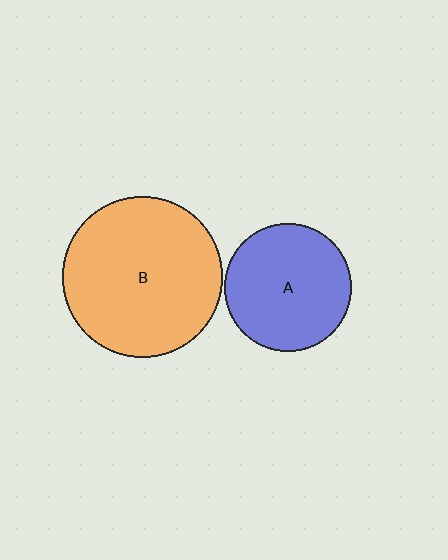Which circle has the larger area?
Circle B (orange).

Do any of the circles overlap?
No, none of the circles overlap.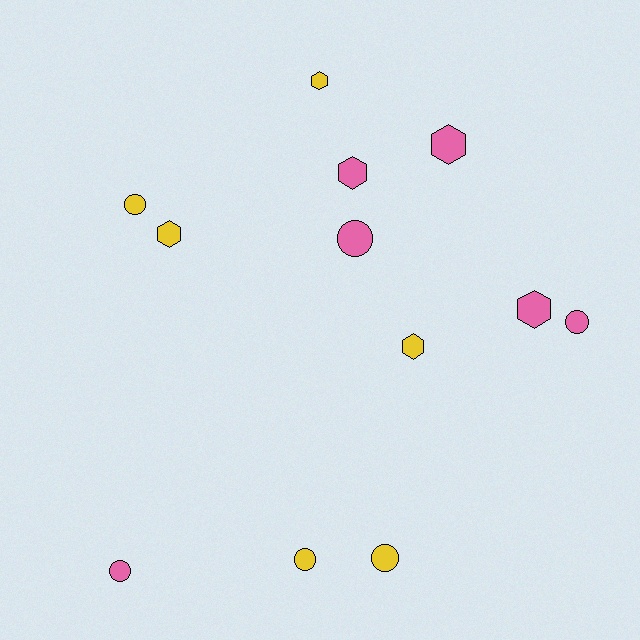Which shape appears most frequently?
Hexagon, with 6 objects.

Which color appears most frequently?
Pink, with 6 objects.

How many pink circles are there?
There are 3 pink circles.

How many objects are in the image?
There are 12 objects.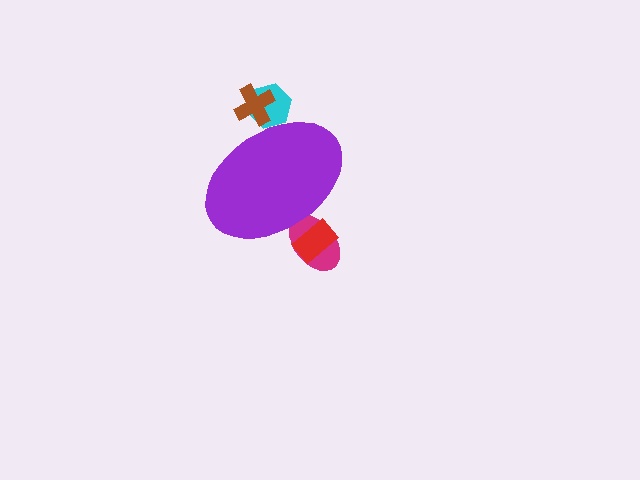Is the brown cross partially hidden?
Yes, the brown cross is partially hidden behind the purple ellipse.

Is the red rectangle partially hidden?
Yes, the red rectangle is partially hidden behind the purple ellipse.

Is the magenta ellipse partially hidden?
Yes, the magenta ellipse is partially hidden behind the purple ellipse.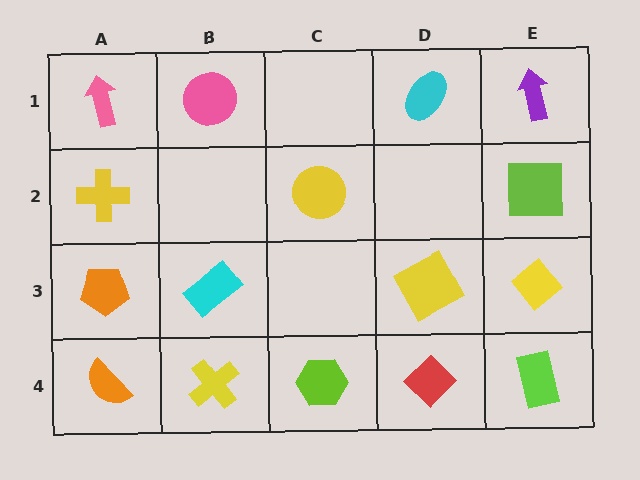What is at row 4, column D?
A red diamond.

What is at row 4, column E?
A lime rectangle.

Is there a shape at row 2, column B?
No, that cell is empty.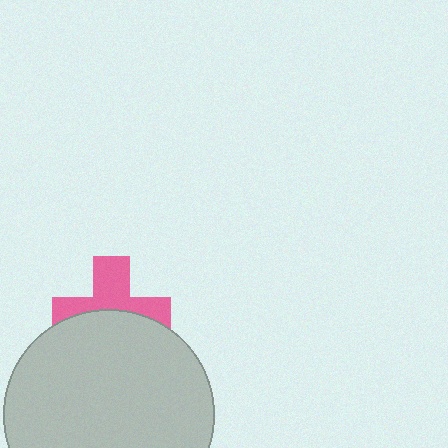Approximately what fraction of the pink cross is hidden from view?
Roughly 51% of the pink cross is hidden behind the light gray circle.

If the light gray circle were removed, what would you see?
You would see the complete pink cross.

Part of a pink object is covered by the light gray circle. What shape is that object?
It is a cross.